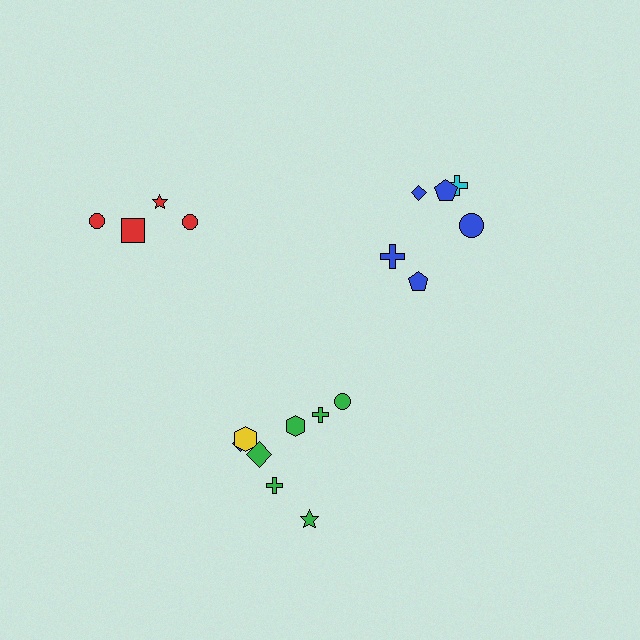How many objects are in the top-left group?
There are 4 objects.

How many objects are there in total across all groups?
There are 18 objects.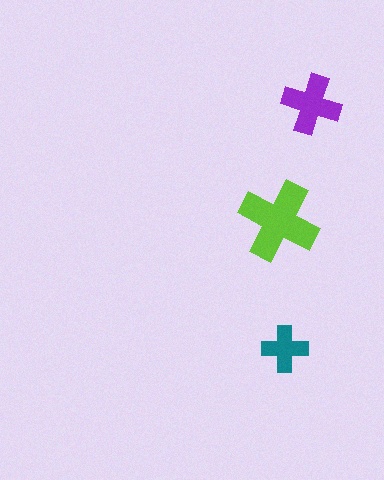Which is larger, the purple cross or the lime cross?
The lime one.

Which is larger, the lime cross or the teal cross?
The lime one.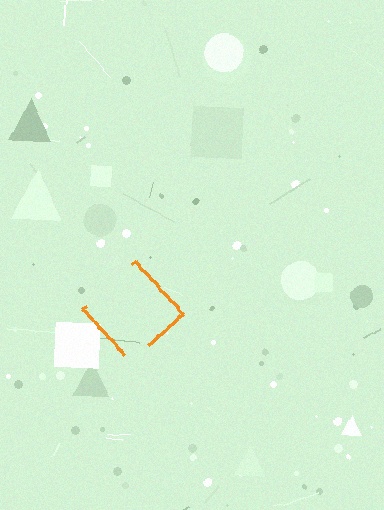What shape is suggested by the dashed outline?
The dashed outline suggests a diamond.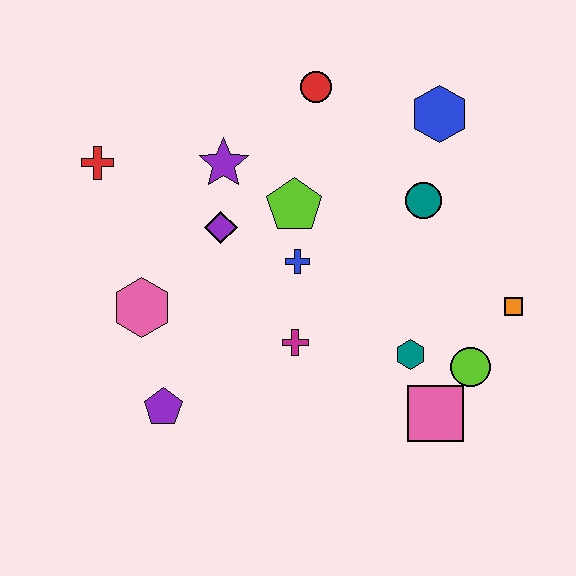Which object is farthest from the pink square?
The red cross is farthest from the pink square.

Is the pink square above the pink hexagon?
No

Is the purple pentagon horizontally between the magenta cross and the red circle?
No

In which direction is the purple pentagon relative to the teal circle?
The purple pentagon is to the left of the teal circle.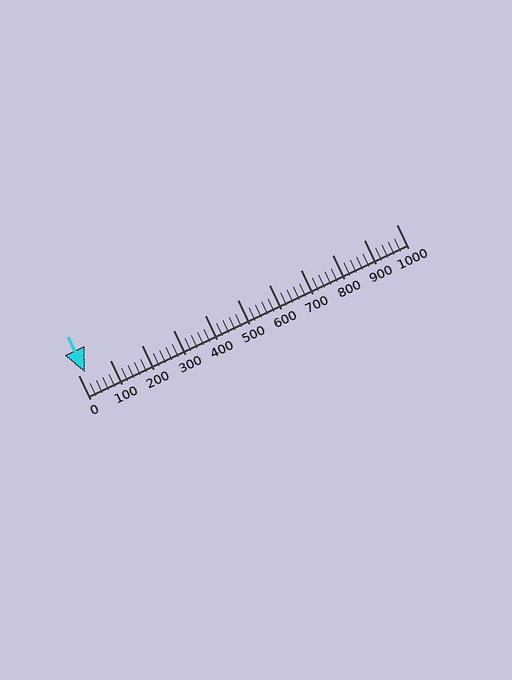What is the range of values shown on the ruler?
The ruler shows values from 0 to 1000.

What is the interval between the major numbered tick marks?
The major tick marks are spaced 100 units apart.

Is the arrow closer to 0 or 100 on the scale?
The arrow is closer to 0.